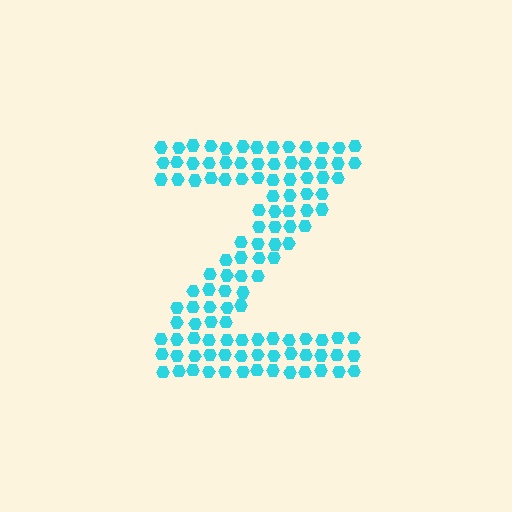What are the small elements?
The small elements are hexagons.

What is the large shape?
The large shape is the letter Z.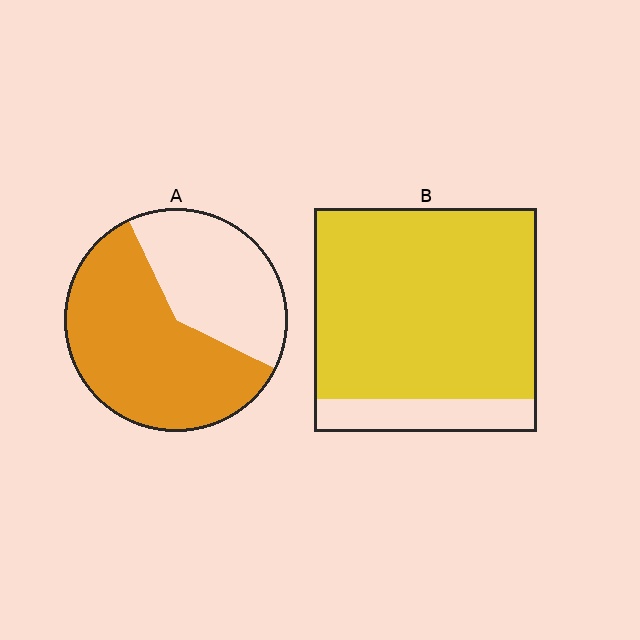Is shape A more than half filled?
Yes.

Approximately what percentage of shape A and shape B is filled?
A is approximately 60% and B is approximately 85%.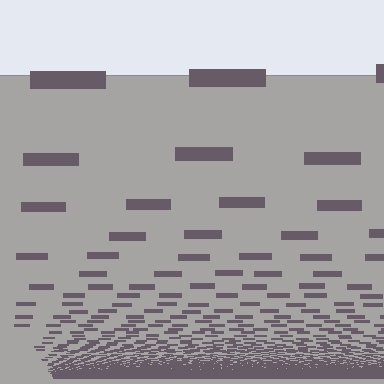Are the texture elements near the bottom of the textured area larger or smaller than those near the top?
Smaller. The gradient is inverted — elements near the bottom are smaller and denser.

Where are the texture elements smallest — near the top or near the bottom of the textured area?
Near the bottom.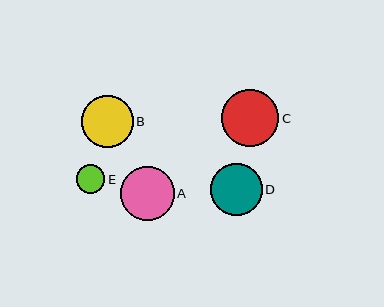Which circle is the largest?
Circle C is the largest with a size of approximately 57 pixels.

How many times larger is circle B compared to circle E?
Circle B is approximately 1.8 times the size of circle E.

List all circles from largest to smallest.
From largest to smallest: C, A, B, D, E.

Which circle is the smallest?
Circle E is the smallest with a size of approximately 29 pixels.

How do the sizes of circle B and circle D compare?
Circle B and circle D are approximately the same size.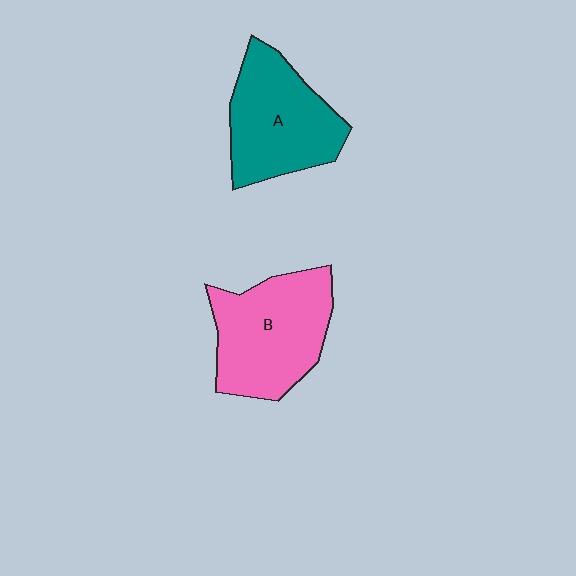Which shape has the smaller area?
Shape A (teal).